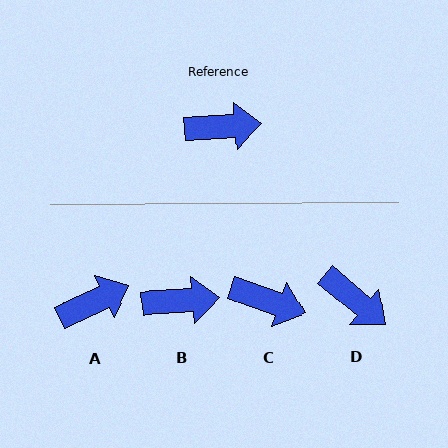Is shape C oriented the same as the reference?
No, it is off by about 24 degrees.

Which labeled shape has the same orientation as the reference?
B.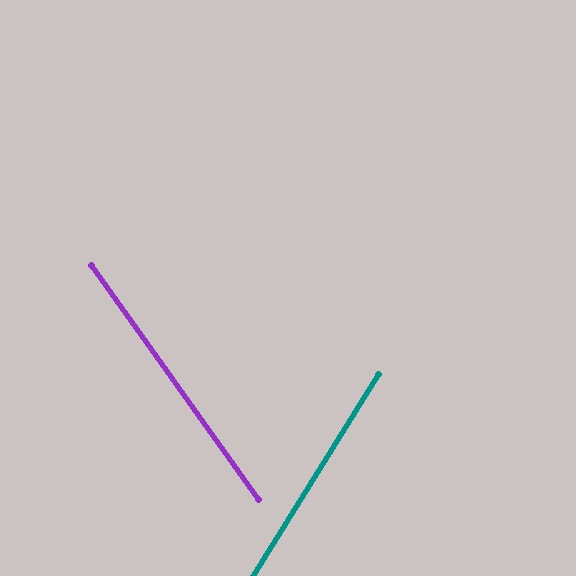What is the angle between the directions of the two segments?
Approximately 67 degrees.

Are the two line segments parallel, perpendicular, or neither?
Neither parallel nor perpendicular — they differ by about 67°.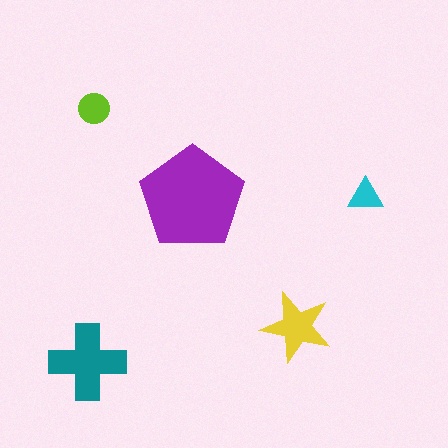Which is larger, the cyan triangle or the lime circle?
The lime circle.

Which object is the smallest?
The cyan triangle.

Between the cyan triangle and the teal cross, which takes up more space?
The teal cross.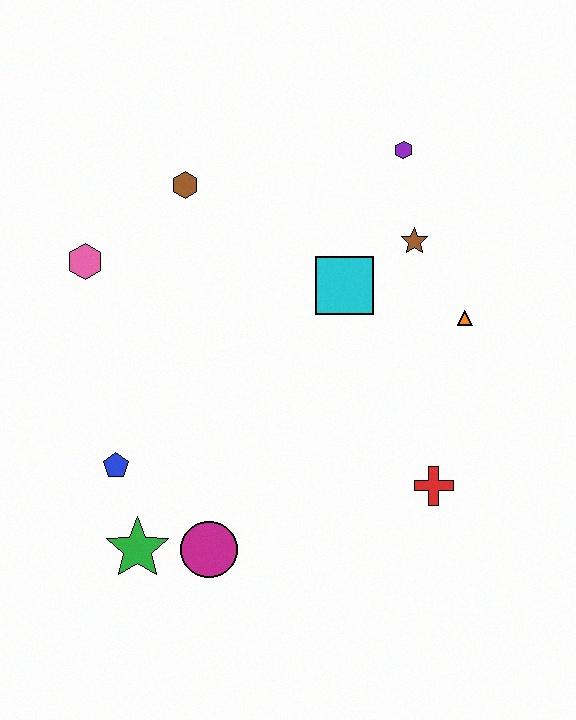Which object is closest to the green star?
The magenta circle is closest to the green star.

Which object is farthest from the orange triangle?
The green star is farthest from the orange triangle.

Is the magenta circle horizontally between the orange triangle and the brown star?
No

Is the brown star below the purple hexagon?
Yes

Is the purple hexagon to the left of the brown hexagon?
No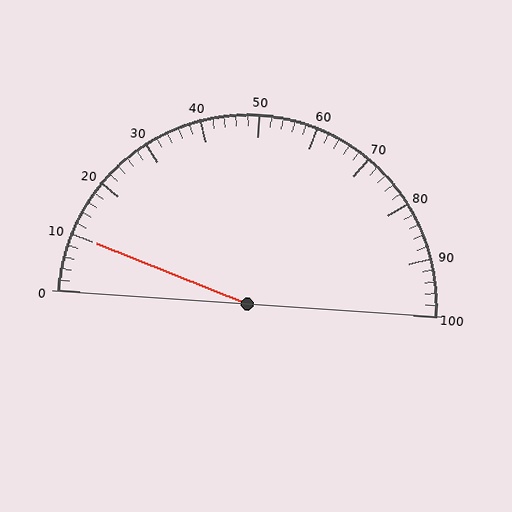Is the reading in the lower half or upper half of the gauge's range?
The reading is in the lower half of the range (0 to 100).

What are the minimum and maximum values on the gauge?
The gauge ranges from 0 to 100.